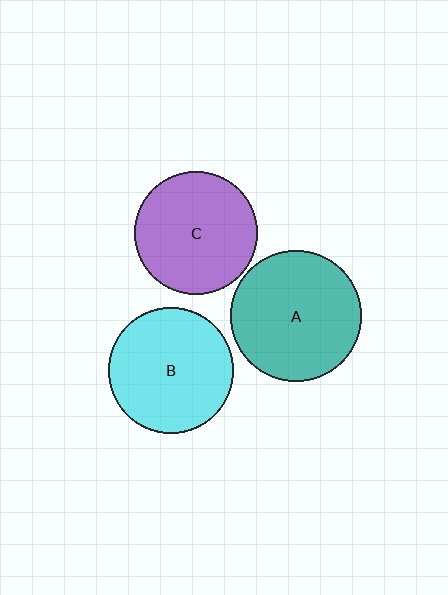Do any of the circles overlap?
No, none of the circles overlap.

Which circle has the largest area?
Circle A (teal).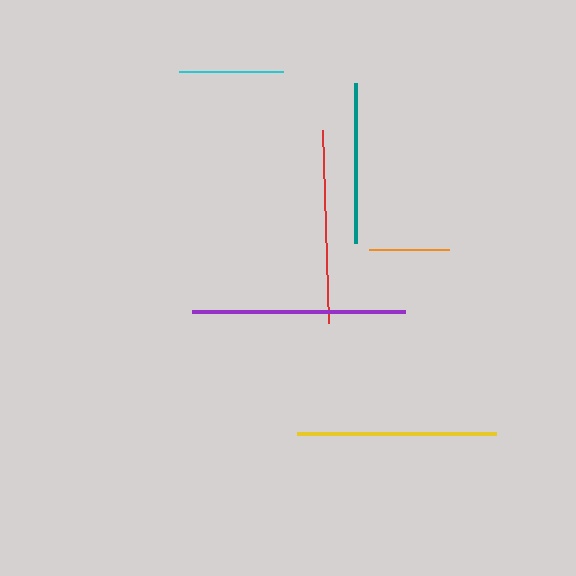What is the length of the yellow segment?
The yellow segment is approximately 199 pixels long.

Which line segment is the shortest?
The orange line is the shortest at approximately 79 pixels.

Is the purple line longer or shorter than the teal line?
The purple line is longer than the teal line.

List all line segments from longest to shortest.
From longest to shortest: purple, yellow, red, teal, cyan, orange.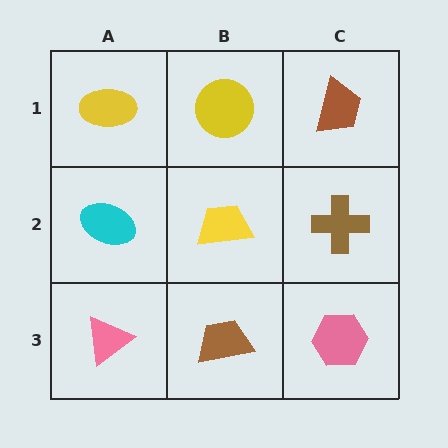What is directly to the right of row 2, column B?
A brown cross.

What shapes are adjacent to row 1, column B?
A yellow trapezoid (row 2, column B), a yellow ellipse (row 1, column A), a brown trapezoid (row 1, column C).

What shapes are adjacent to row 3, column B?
A yellow trapezoid (row 2, column B), a pink triangle (row 3, column A), a pink hexagon (row 3, column C).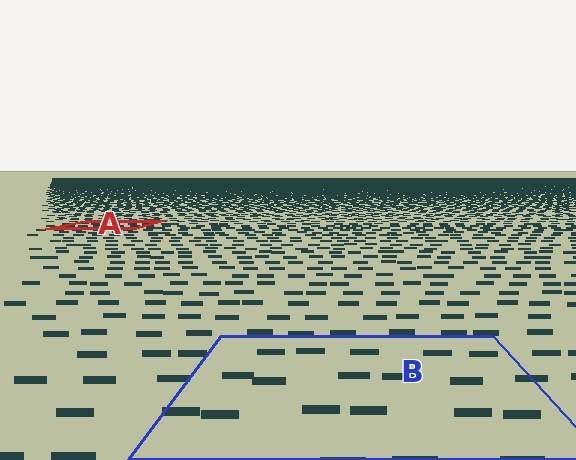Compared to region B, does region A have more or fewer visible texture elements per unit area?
Region A has more texture elements per unit area — they are packed more densely because it is farther away.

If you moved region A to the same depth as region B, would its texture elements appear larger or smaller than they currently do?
They would appear larger. At a closer depth, the same texture elements are projected at a bigger on-screen size.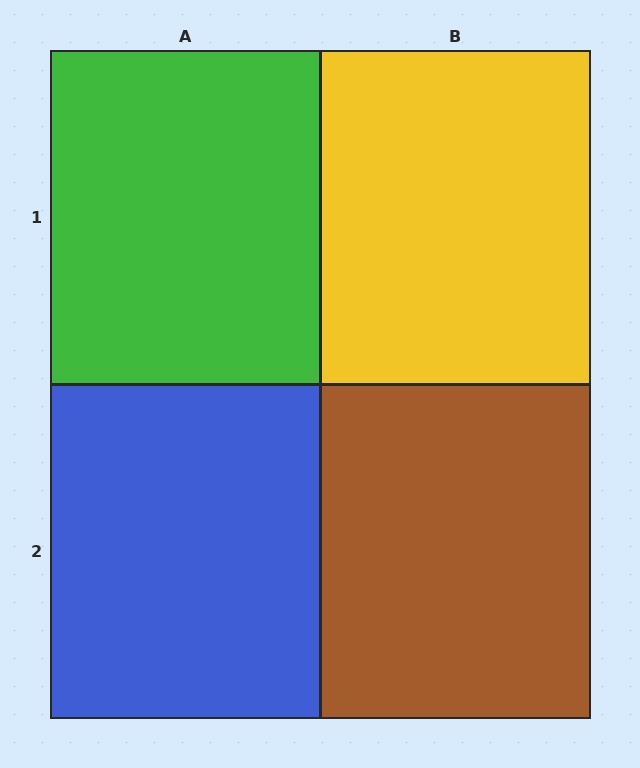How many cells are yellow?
1 cell is yellow.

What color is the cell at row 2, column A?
Blue.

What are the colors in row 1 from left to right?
Green, yellow.